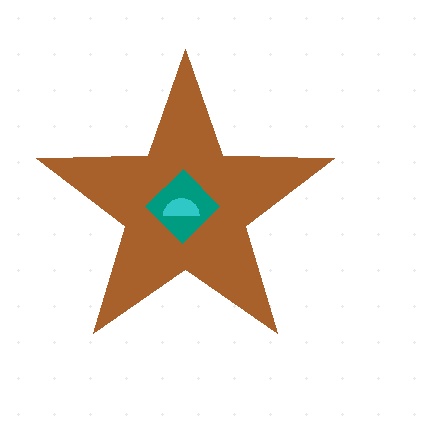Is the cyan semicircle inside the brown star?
Yes.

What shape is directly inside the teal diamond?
The cyan semicircle.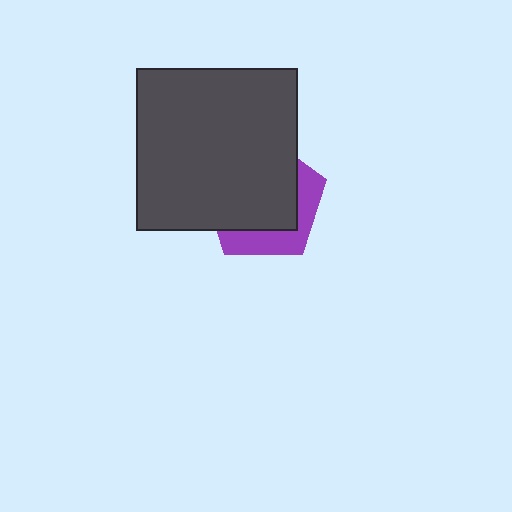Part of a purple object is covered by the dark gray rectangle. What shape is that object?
It is a pentagon.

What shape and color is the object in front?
The object in front is a dark gray rectangle.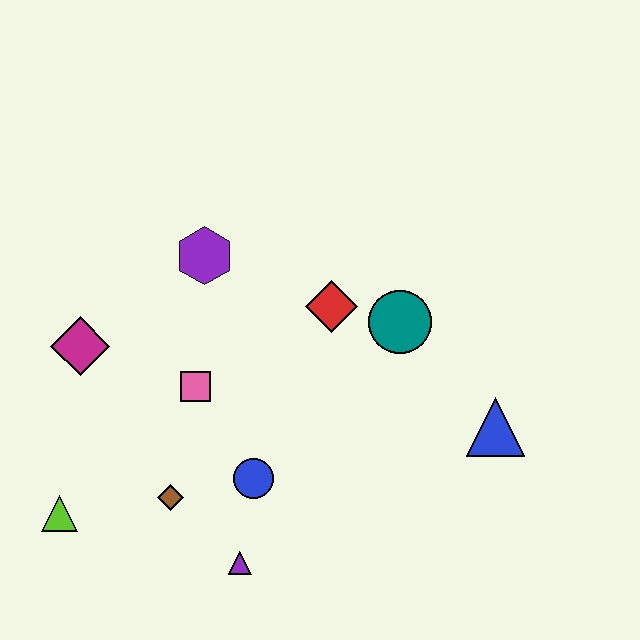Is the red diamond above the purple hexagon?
No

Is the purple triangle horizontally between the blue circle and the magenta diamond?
Yes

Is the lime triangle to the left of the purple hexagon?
Yes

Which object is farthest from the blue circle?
The blue triangle is farthest from the blue circle.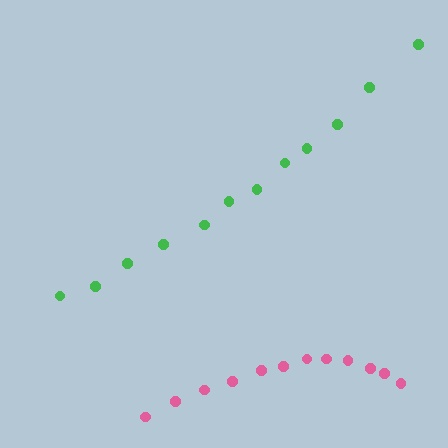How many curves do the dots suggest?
There are 2 distinct paths.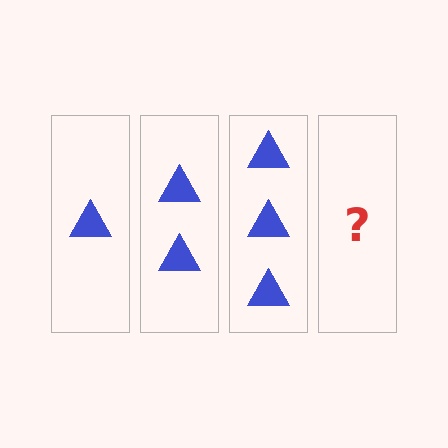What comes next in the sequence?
The next element should be 4 triangles.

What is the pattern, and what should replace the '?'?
The pattern is that each step adds one more triangle. The '?' should be 4 triangles.